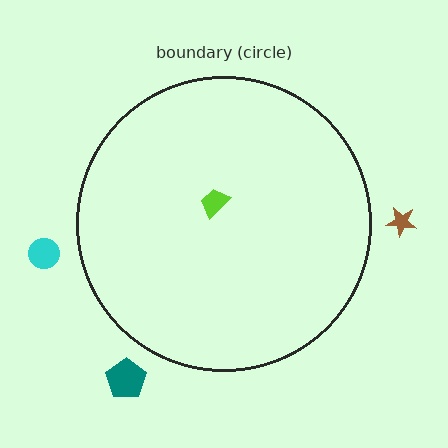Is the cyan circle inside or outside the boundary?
Outside.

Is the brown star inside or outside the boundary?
Outside.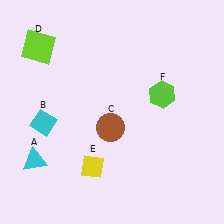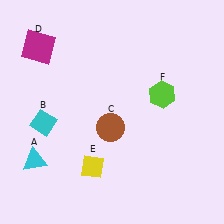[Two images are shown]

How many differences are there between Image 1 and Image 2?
There is 1 difference between the two images.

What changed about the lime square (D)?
In Image 1, D is lime. In Image 2, it changed to magenta.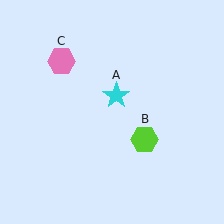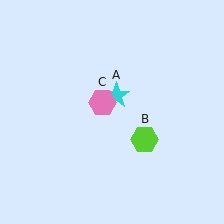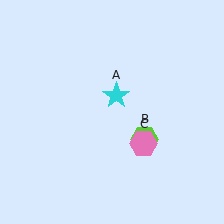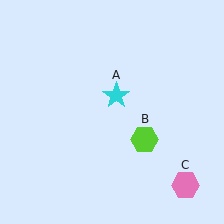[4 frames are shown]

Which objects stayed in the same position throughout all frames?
Cyan star (object A) and lime hexagon (object B) remained stationary.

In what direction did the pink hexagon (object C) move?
The pink hexagon (object C) moved down and to the right.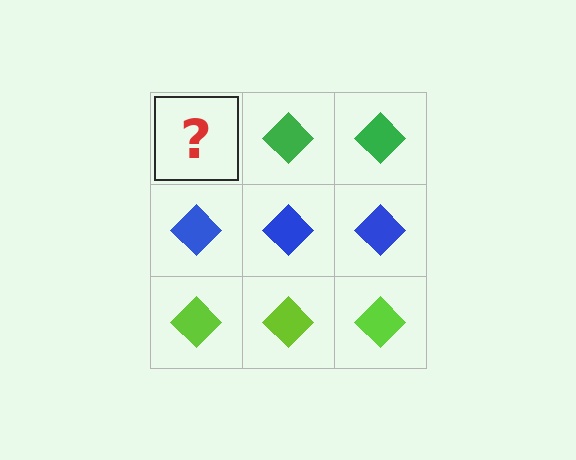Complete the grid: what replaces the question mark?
The question mark should be replaced with a green diamond.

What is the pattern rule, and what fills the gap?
The rule is that each row has a consistent color. The gap should be filled with a green diamond.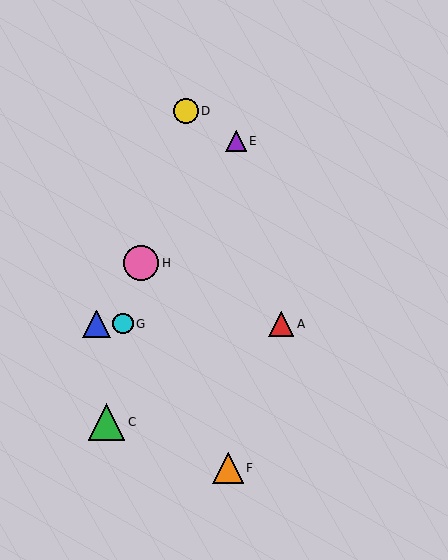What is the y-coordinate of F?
Object F is at y≈468.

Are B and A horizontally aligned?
Yes, both are at y≈324.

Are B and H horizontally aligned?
No, B is at y≈324 and H is at y≈263.